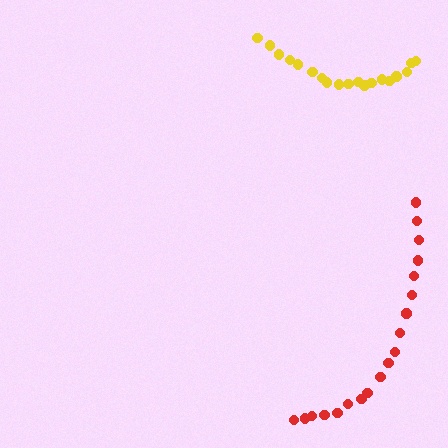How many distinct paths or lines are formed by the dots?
There are 2 distinct paths.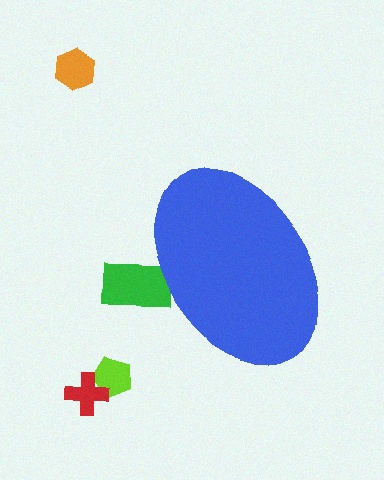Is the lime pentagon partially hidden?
No, the lime pentagon is fully visible.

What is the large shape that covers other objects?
A blue ellipse.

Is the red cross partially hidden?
No, the red cross is fully visible.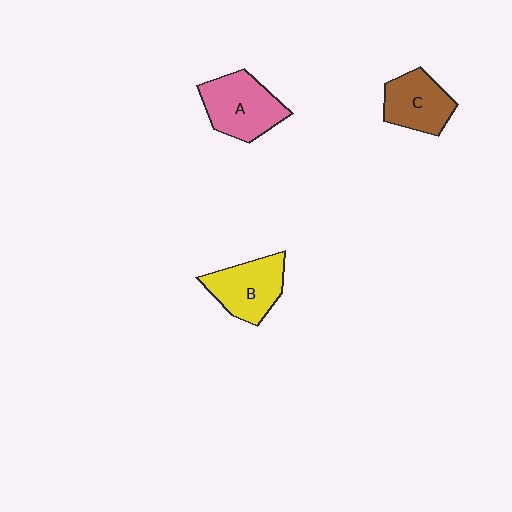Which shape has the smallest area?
Shape C (brown).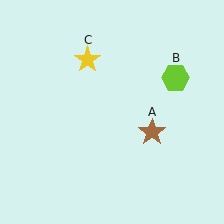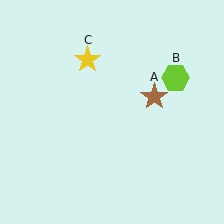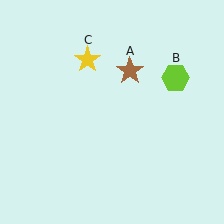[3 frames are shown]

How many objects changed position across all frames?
1 object changed position: brown star (object A).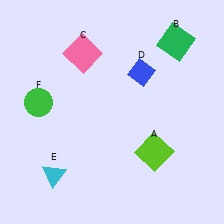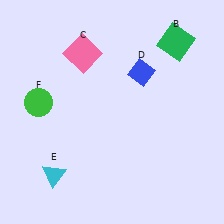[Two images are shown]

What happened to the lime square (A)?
The lime square (A) was removed in Image 2. It was in the bottom-right area of Image 1.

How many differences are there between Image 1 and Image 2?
There is 1 difference between the two images.